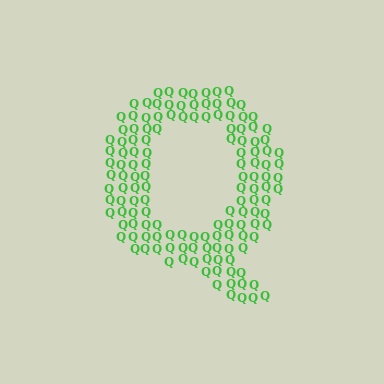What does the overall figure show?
The overall figure shows the letter Q.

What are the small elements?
The small elements are letter Q's.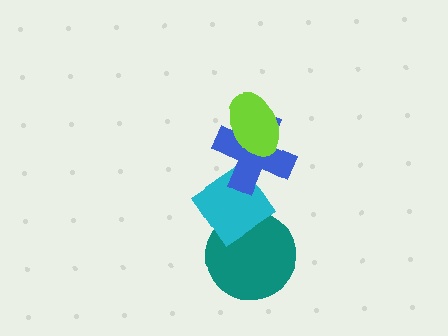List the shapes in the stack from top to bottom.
From top to bottom: the lime ellipse, the blue cross, the cyan diamond, the teal circle.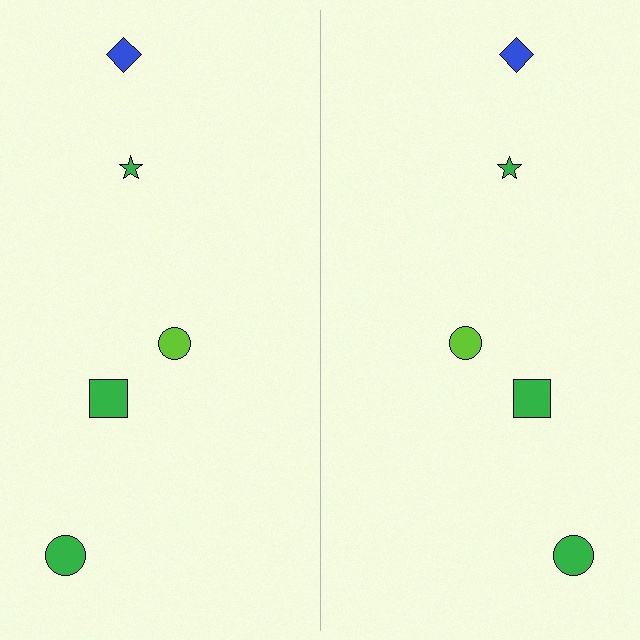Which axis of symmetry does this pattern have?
The pattern has a vertical axis of symmetry running through the center of the image.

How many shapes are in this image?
There are 10 shapes in this image.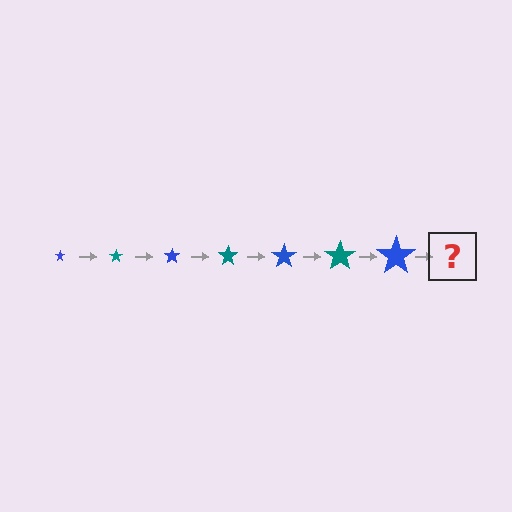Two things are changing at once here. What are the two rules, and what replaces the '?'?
The two rules are that the star grows larger each step and the color cycles through blue and teal. The '?' should be a teal star, larger than the previous one.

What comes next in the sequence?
The next element should be a teal star, larger than the previous one.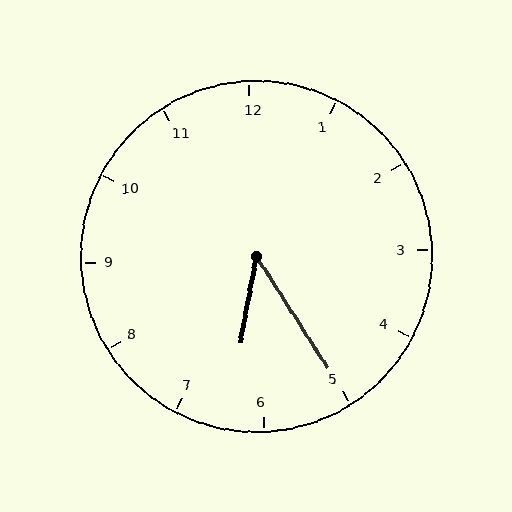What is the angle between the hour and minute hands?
Approximately 42 degrees.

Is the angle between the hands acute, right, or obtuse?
It is acute.